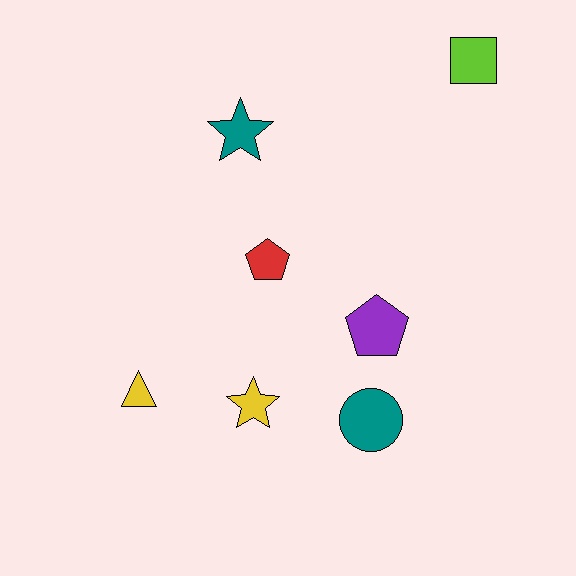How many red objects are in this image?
There is 1 red object.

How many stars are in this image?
There are 2 stars.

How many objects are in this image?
There are 7 objects.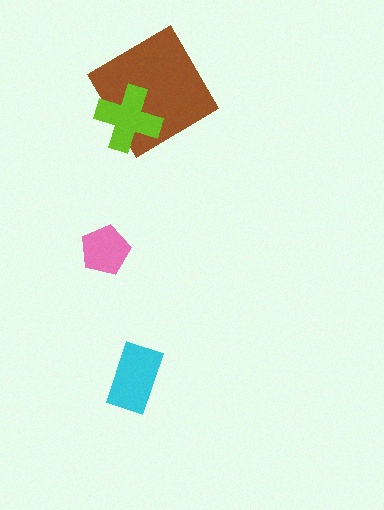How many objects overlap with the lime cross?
1 object overlaps with the lime cross.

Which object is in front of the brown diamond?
The lime cross is in front of the brown diamond.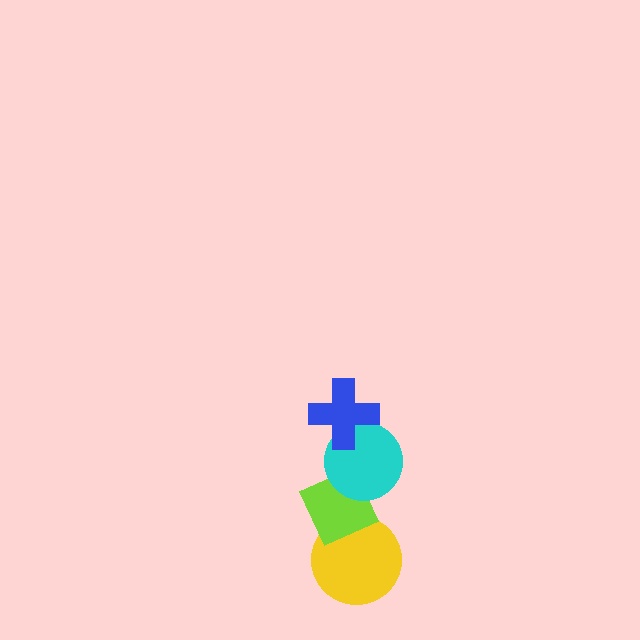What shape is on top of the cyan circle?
The blue cross is on top of the cyan circle.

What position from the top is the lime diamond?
The lime diamond is 3rd from the top.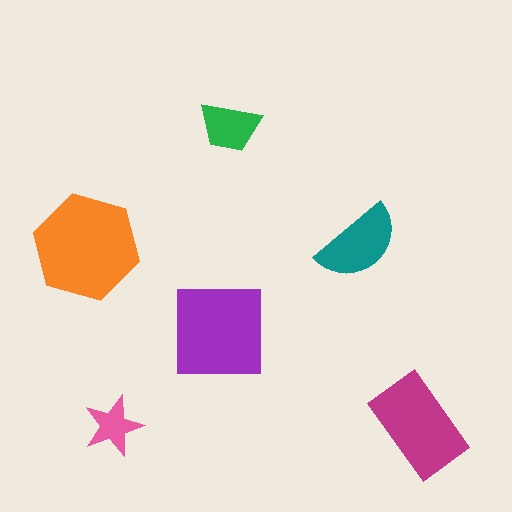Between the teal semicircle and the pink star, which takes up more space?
The teal semicircle.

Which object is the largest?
The orange hexagon.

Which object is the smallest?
The pink star.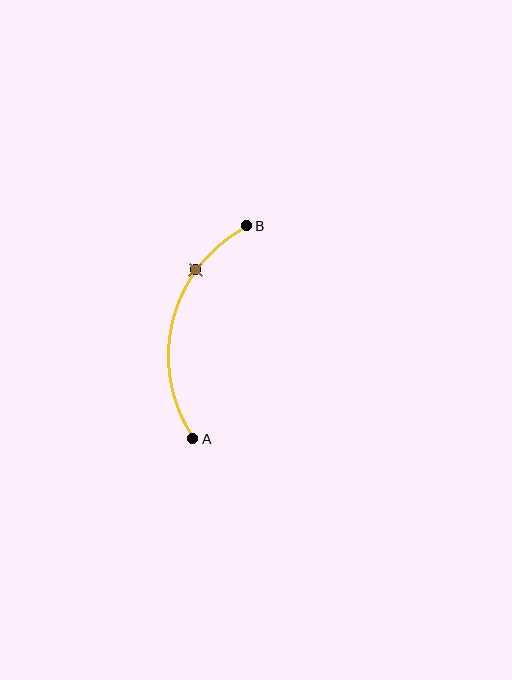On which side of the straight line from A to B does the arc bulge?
The arc bulges to the left of the straight line connecting A and B.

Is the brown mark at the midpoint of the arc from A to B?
No. The brown mark lies on the arc but is closer to endpoint B. The arc midpoint would be at the point on the curve equidistant along the arc from both A and B.